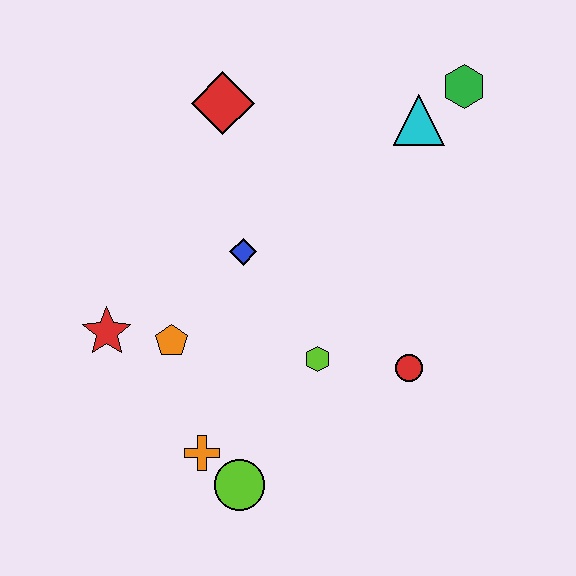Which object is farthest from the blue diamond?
The green hexagon is farthest from the blue diamond.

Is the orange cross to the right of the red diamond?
No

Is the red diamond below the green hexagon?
Yes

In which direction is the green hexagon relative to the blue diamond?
The green hexagon is to the right of the blue diamond.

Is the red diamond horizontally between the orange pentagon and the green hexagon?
Yes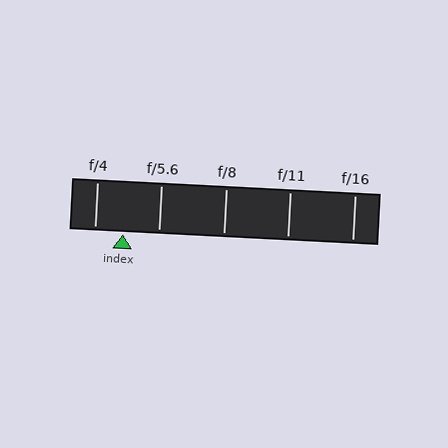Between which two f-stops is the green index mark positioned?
The index mark is between f/4 and f/5.6.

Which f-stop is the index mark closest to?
The index mark is closest to f/4.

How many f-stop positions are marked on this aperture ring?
There are 5 f-stop positions marked.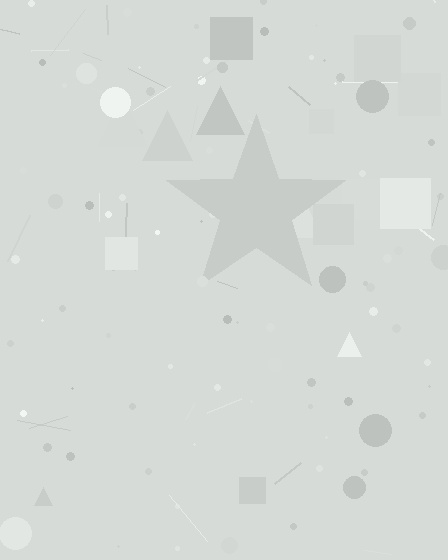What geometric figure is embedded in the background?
A star is embedded in the background.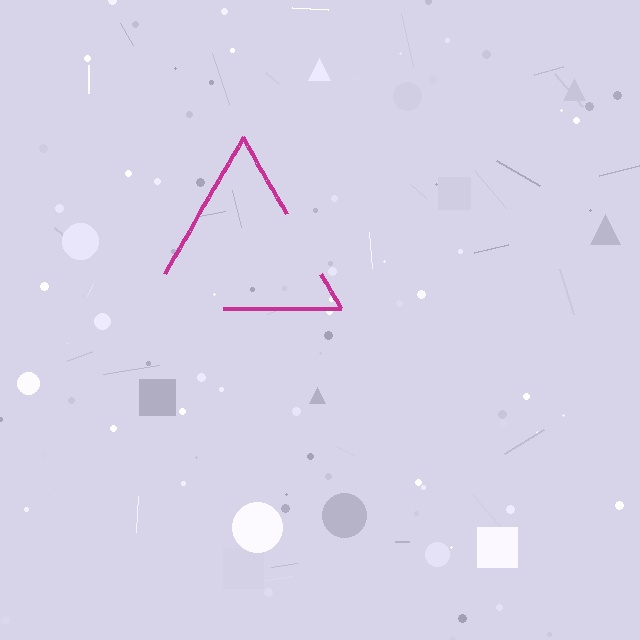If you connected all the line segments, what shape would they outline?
They would outline a triangle.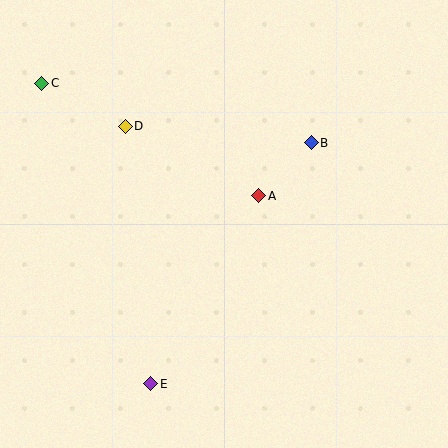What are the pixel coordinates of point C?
Point C is at (42, 83).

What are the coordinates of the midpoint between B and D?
The midpoint between B and D is at (218, 135).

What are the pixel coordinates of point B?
Point B is at (311, 143).